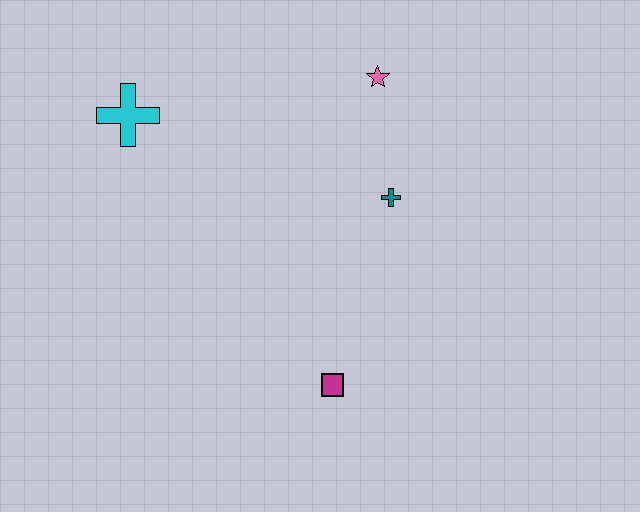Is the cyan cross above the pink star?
No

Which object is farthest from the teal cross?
The cyan cross is farthest from the teal cross.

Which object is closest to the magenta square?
The teal cross is closest to the magenta square.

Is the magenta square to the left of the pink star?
Yes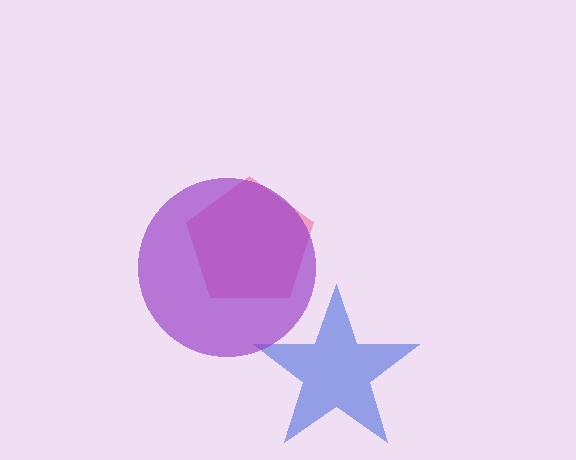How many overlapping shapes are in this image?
There are 3 overlapping shapes in the image.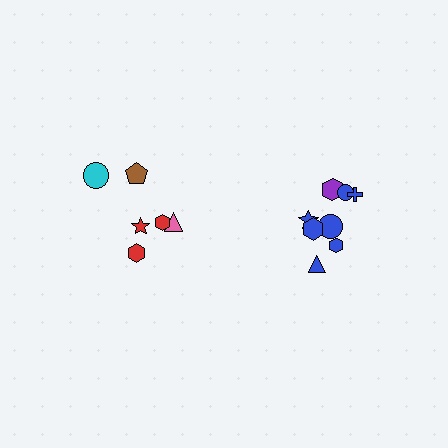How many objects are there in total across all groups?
There are 14 objects.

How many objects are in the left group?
There are 6 objects.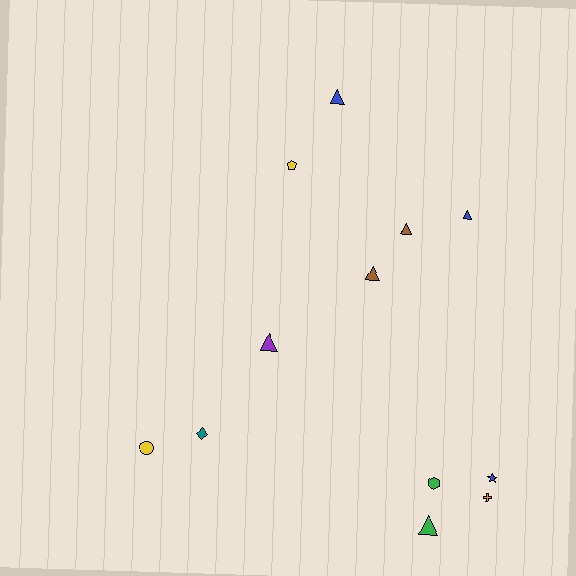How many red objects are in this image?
There are no red objects.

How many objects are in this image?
There are 12 objects.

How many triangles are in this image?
There are 6 triangles.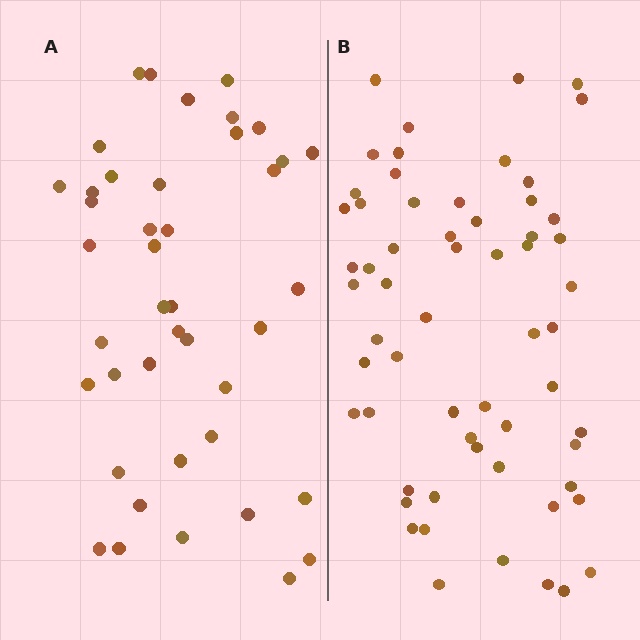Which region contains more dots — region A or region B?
Region B (the right region) has more dots.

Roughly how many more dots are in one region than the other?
Region B has approximately 20 more dots than region A.